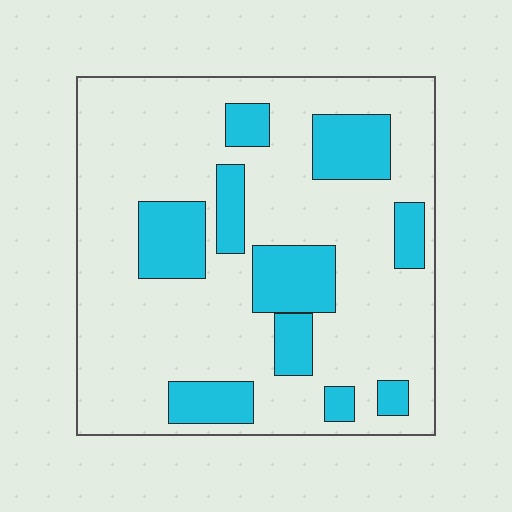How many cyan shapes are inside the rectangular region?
10.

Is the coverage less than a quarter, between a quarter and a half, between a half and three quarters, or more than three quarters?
Less than a quarter.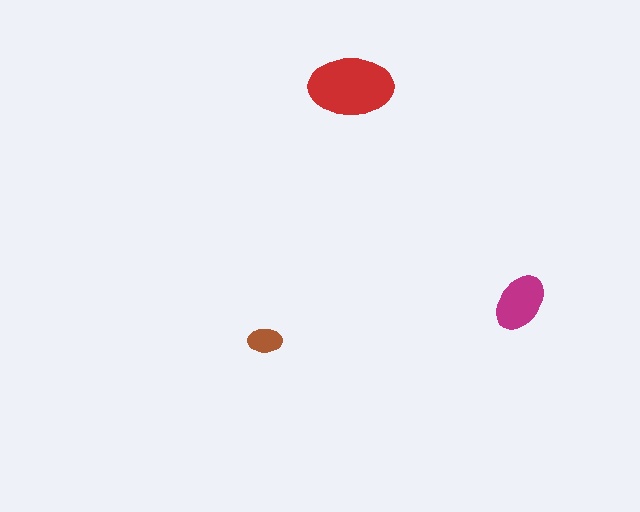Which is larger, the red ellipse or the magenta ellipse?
The red one.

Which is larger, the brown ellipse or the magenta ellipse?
The magenta one.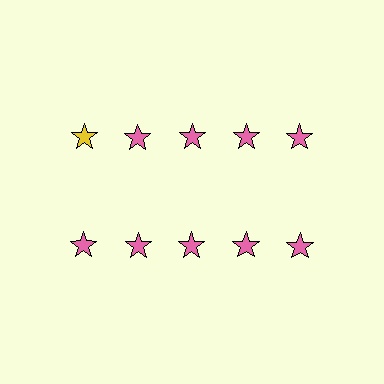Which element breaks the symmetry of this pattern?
The yellow star in the top row, leftmost column breaks the symmetry. All other shapes are pink stars.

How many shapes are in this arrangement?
There are 10 shapes arranged in a grid pattern.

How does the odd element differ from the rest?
It has a different color: yellow instead of pink.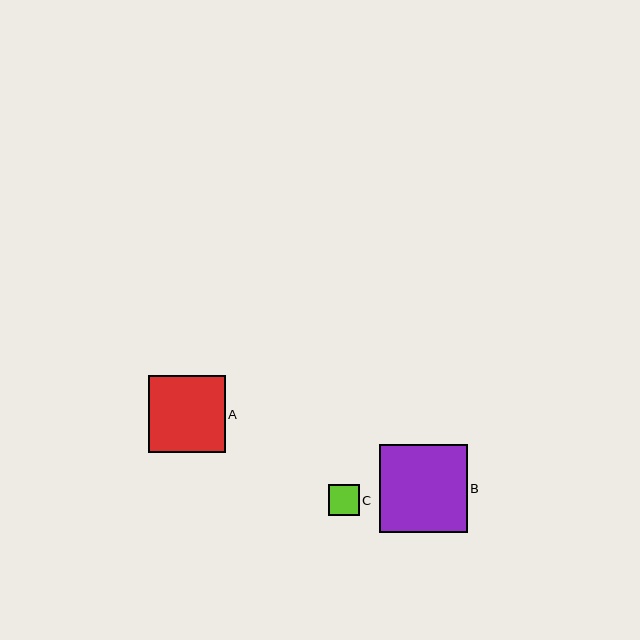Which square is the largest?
Square B is the largest with a size of approximately 88 pixels.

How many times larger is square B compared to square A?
Square B is approximately 1.1 times the size of square A.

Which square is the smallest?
Square C is the smallest with a size of approximately 31 pixels.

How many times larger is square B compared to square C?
Square B is approximately 2.9 times the size of square C.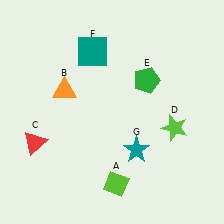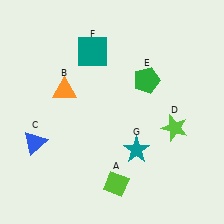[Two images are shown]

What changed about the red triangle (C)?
In Image 1, C is red. In Image 2, it changed to blue.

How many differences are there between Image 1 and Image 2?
There is 1 difference between the two images.